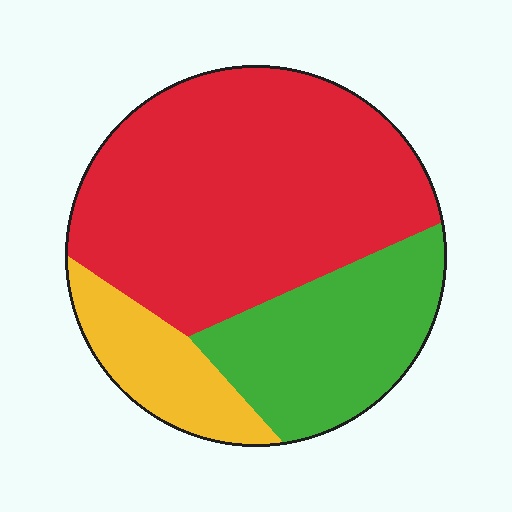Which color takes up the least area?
Yellow, at roughly 15%.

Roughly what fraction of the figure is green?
Green takes up between a quarter and a half of the figure.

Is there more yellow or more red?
Red.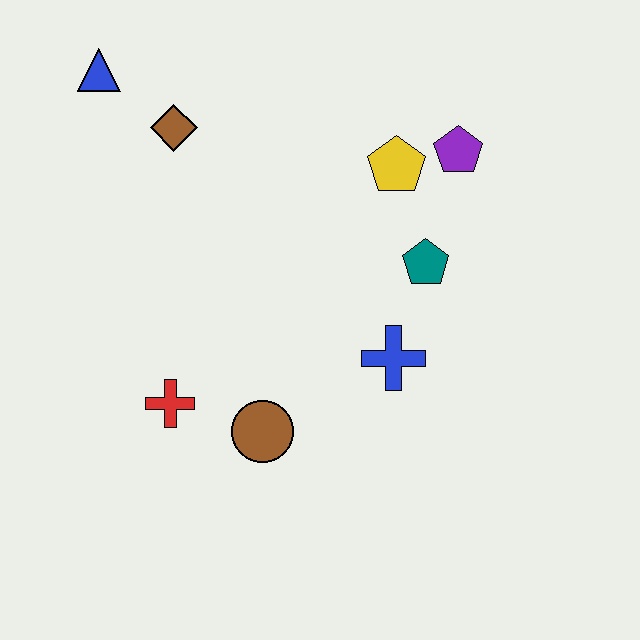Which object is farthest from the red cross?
The purple pentagon is farthest from the red cross.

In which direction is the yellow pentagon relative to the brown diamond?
The yellow pentagon is to the right of the brown diamond.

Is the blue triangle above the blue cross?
Yes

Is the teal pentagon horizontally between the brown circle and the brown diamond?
No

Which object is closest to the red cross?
The brown circle is closest to the red cross.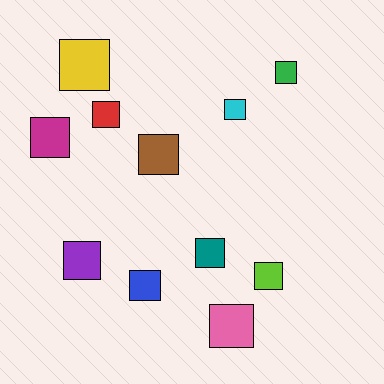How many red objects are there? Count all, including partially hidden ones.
There is 1 red object.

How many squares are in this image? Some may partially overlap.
There are 11 squares.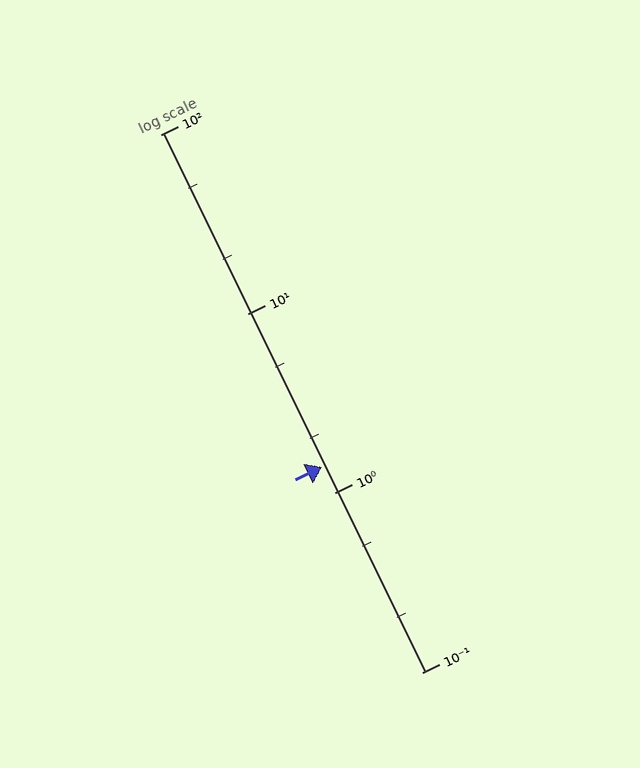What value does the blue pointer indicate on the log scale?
The pointer indicates approximately 1.4.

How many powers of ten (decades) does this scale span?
The scale spans 3 decades, from 0.1 to 100.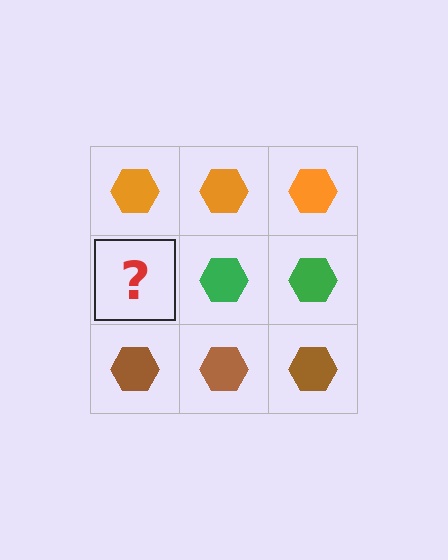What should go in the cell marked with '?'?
The missing cell should contain a green hexagon.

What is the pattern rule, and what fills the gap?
The rule is that each row has a consistent color. The gap should be filled with a green hexagon.